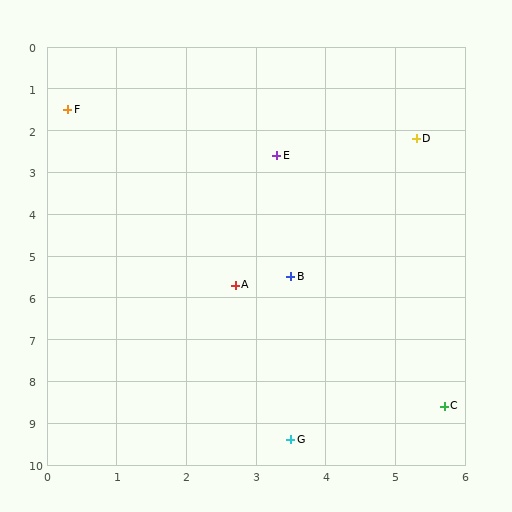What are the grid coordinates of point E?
Point E is at approximately (3.3, 2.6).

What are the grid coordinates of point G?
Point G is at approximately (3.5, 9.4).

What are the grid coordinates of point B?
Point B is at approximately (3.5, 5.5).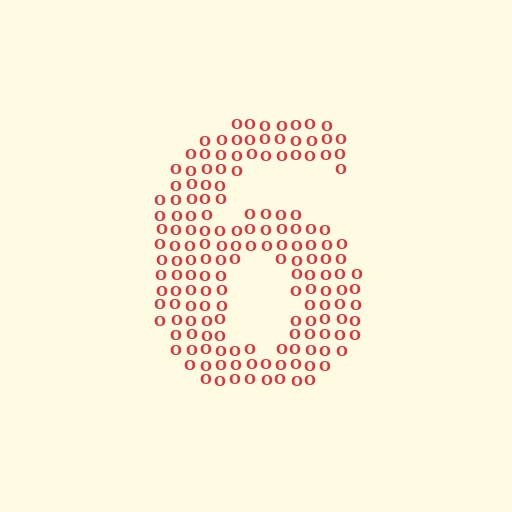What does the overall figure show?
The overall figure shows the digit 6.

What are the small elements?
The small elements are letter O's.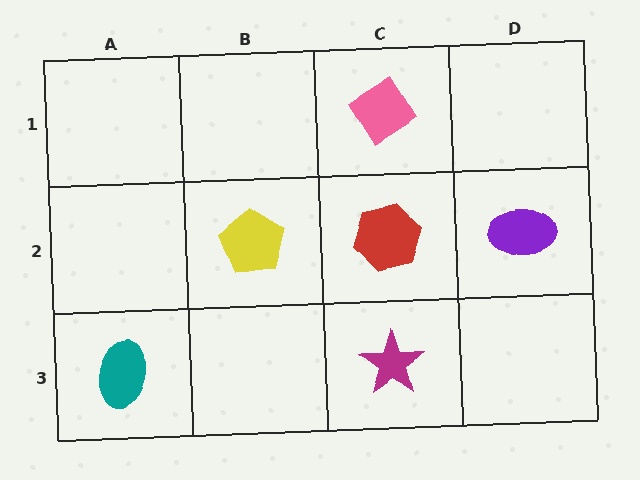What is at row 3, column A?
A teal ellipse.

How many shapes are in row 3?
2 shapes.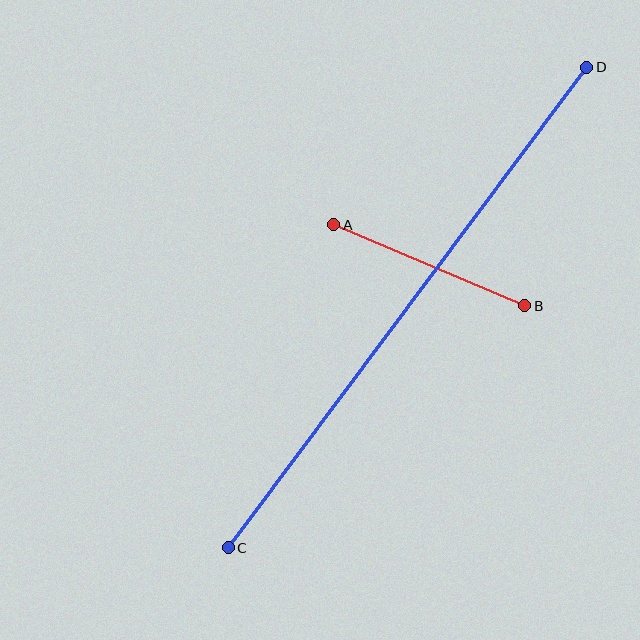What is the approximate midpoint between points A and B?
The midpoint is at approximately (429, 265) pixels.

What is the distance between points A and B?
The distance is approximately 208 pixels.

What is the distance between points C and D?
The distance is approximately 600 pixels.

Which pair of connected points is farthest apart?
Points C and D are farthest apart.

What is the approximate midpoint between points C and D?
The midpoint is at approximately (408, 307) pixels.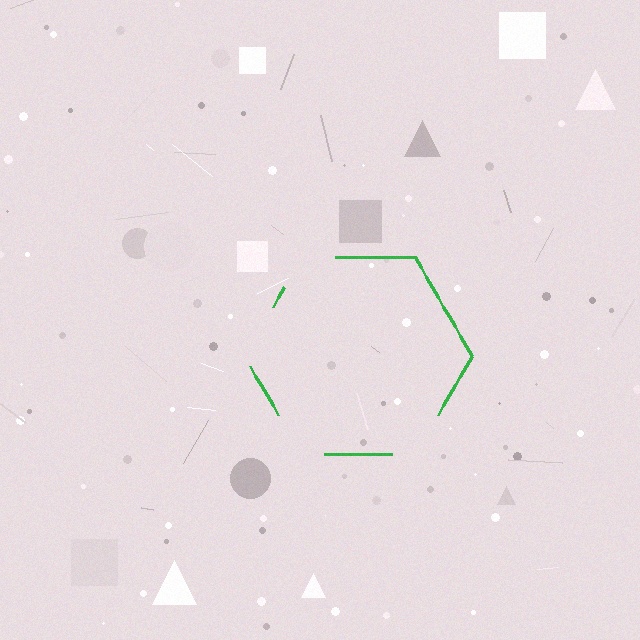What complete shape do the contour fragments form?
The contour fragments form a hexagon.